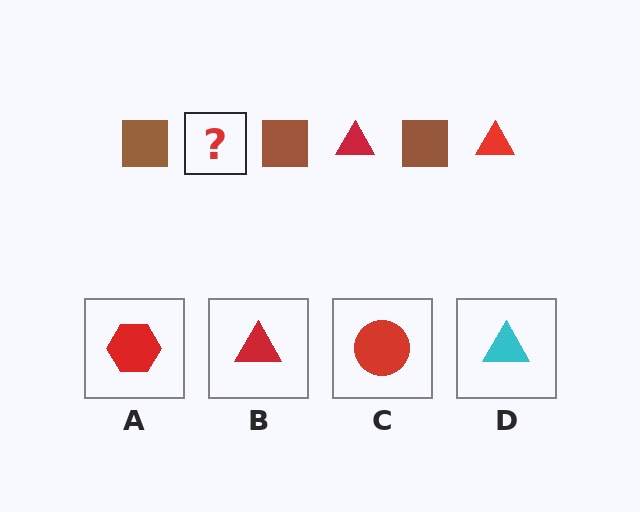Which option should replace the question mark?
Option B.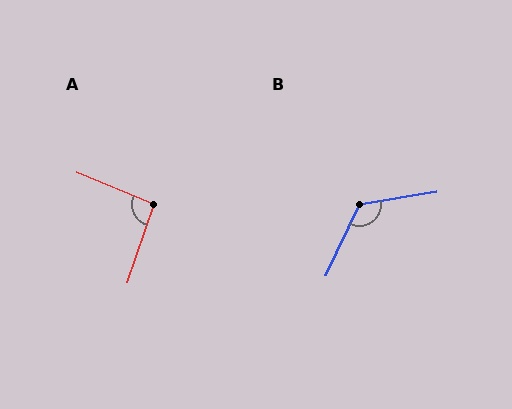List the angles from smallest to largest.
A (94°), B (125°).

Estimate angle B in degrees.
Approximately 125 degrees.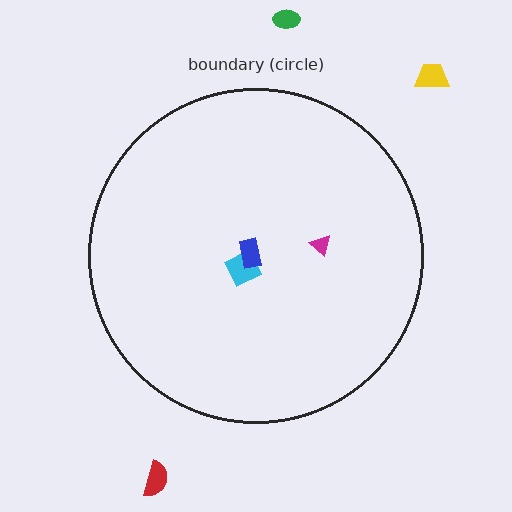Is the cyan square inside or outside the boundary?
Inside.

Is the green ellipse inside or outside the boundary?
Outside.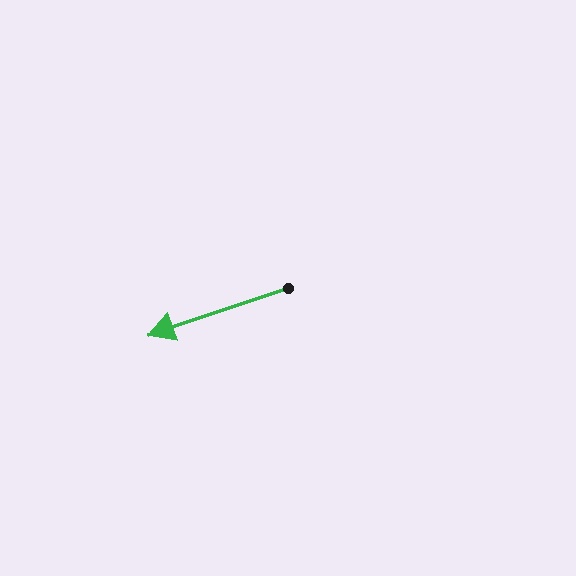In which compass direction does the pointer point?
West.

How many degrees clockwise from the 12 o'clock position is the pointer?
Approximately 251 degrees.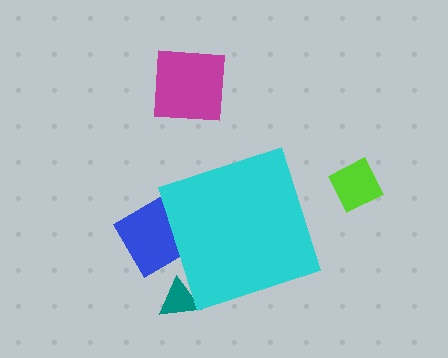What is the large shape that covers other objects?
A cyan diamond.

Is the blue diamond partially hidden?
Yes, the blue diamond is partially hidden behind the cyan diamond.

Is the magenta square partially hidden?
No, the magenta square is fully visible.